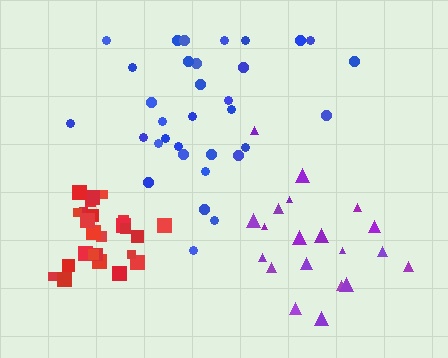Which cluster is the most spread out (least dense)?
Blue.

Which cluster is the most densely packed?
Red.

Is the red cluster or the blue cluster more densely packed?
Red.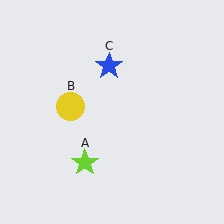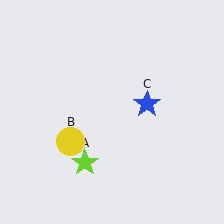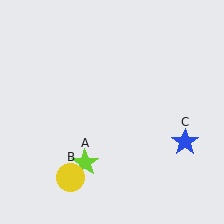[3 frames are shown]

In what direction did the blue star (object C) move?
The blue star (object C) moved down and to the right.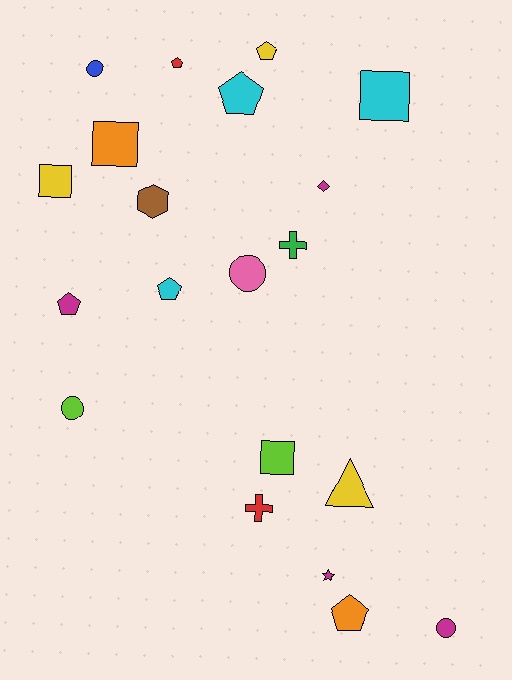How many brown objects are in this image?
There is 1 brown object.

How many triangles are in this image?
There is 1 triangle.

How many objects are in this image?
There are 20 objects.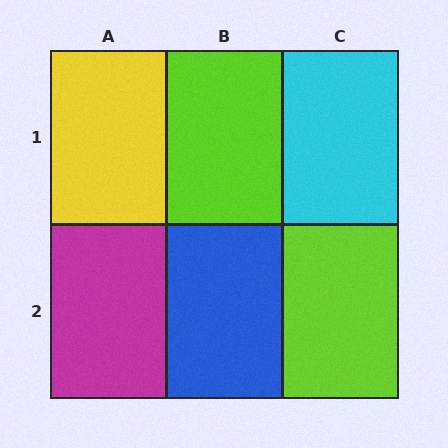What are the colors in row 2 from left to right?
Magenta, blue, lime.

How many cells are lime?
2 cells are lime.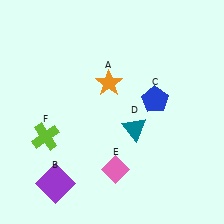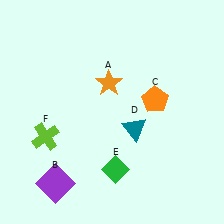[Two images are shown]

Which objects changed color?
C changed from blue to orange. E changed from pink to green.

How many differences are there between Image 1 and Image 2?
There are 2 differences between the two images.